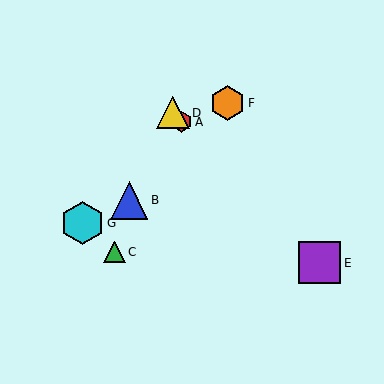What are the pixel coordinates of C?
Object C is at (114, 252).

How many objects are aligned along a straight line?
3 objects (A, D, E) are aligned along a straight line.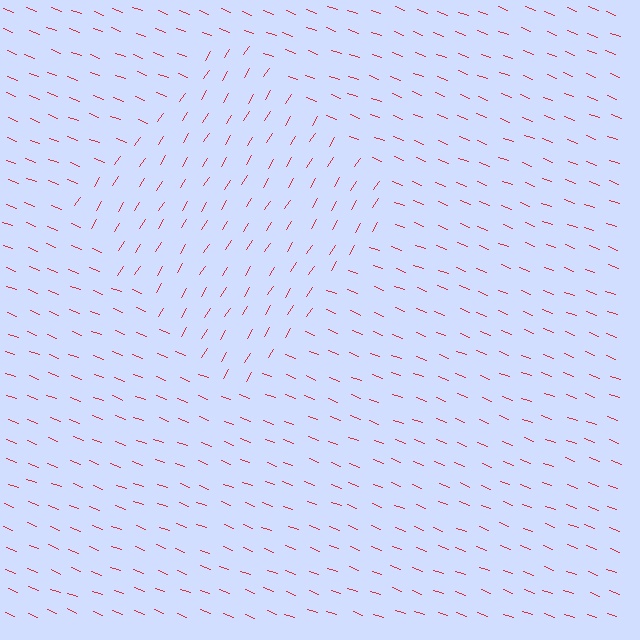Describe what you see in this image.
The image is filled with small red line segments. A diamond region in the image has lines oriented differently from the surrounding lines, creating a visible texture boundary.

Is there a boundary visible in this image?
Yes, there is a texture boundary formed by a change in line orientation.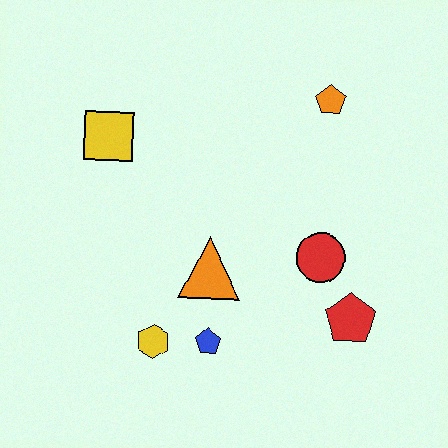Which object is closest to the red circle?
The red pentagon is closest to the red circle.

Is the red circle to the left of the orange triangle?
No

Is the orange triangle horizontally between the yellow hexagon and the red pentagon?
Yes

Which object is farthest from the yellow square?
The red pentagon is farthest from the yellow square.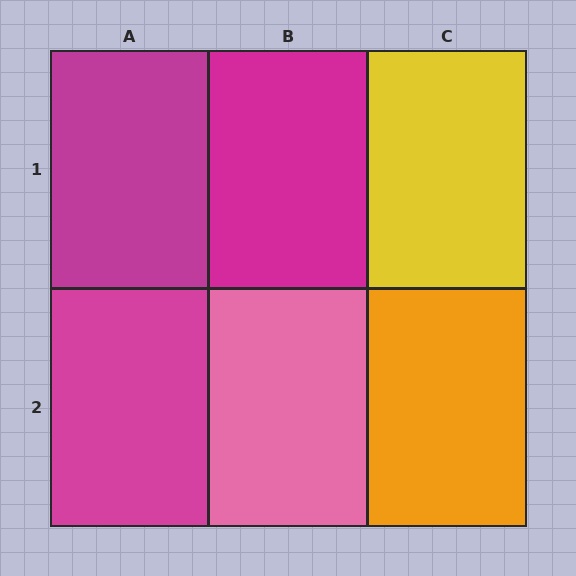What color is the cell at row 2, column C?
Orange.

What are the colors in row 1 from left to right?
Magenta, magenta, yellow.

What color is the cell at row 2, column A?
Magenta.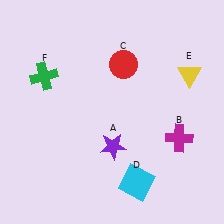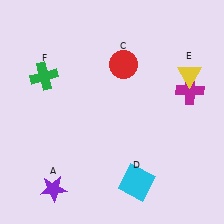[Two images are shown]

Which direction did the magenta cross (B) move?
The magenta cross (B) moved up.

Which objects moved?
The objects that moved are: the purple star (A), the magenta cross (B).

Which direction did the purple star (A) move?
The purple star (A) moved left.